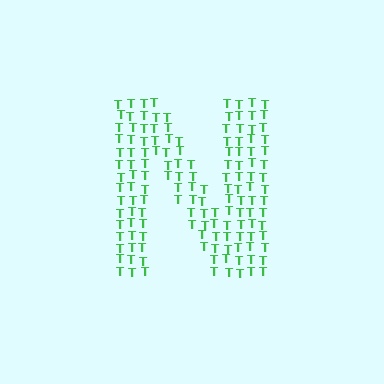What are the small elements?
The small elements are letter T's.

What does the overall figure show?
The overall figure shows the letter N.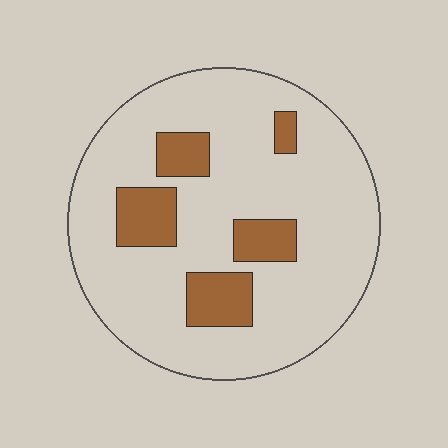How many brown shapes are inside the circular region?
5.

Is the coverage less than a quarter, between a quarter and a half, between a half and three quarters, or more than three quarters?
Less than a quarter.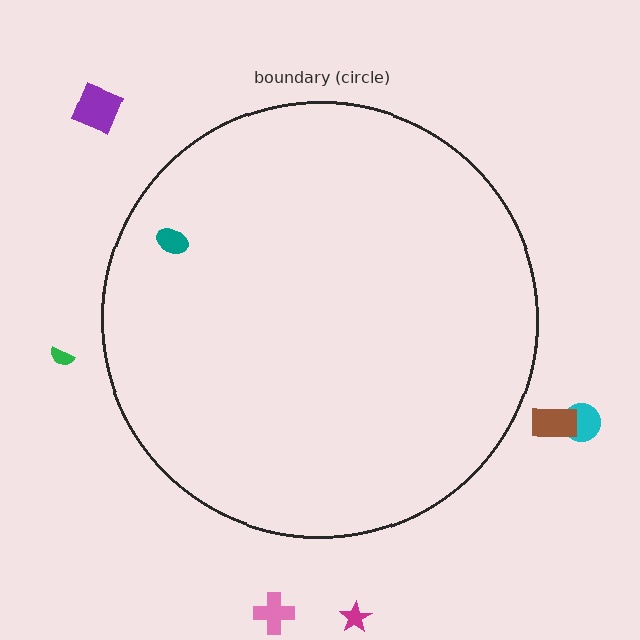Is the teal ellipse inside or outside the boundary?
Inside.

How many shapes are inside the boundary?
1 inside, 6 outside.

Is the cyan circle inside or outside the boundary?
Outside.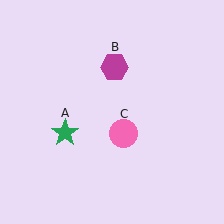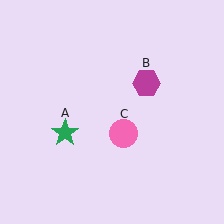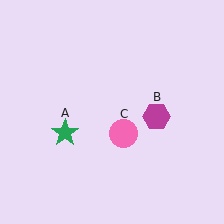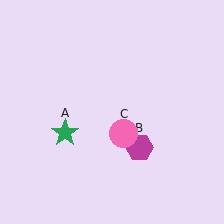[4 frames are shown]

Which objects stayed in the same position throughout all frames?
Green star (object A) and pink circle (object C) remained stationary.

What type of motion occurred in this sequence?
The magenta hexagon (object B) rotated clockwise around the center of the scene.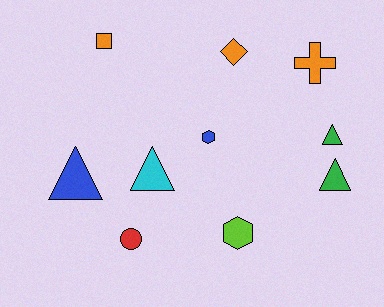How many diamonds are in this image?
There is 1 diamond.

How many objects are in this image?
There are 10 objects.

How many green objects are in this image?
There are 2 green objects.